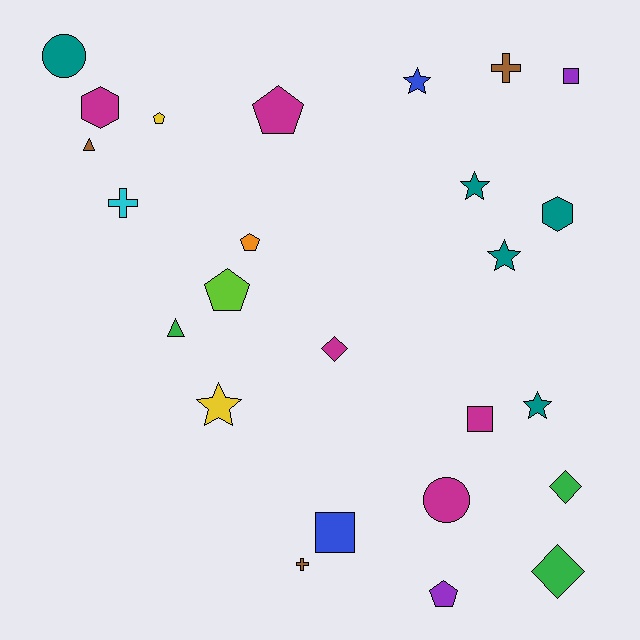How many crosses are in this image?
There are 3 crosses.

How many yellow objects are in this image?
There are 2 yellow objects.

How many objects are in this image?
There are 25 objects.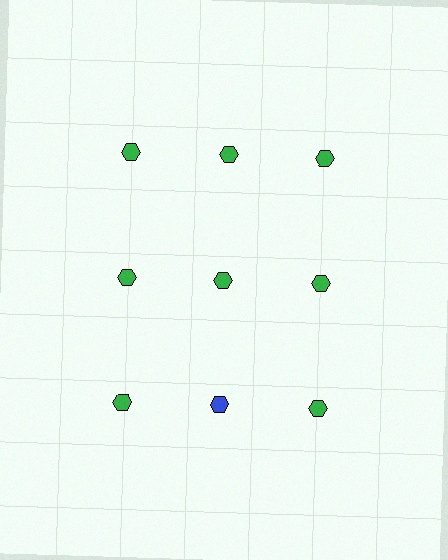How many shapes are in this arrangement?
There are 9 shapes arranged in a grid pattern.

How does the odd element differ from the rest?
It has a different color: blue instead of green.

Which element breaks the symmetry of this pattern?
The blue hexagon in the third row, second from left column breaks the symmetry. All other shapes are green hexagons.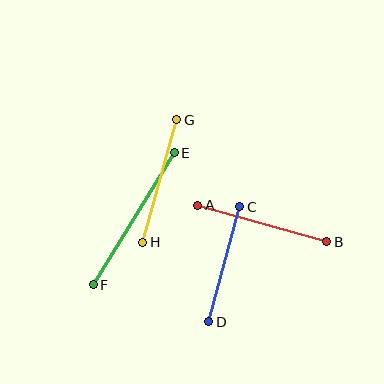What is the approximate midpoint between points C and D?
The midpoint is at approximately (224, 264) pixels.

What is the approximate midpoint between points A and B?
The midpoint is at approximately (262, 224) pixels.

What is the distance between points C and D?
The distance is approximately 119 pixels.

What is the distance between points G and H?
The distance is approximately 127 pixels.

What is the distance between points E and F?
The distance is approximately 155 pixels.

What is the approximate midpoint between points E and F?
The midpoint is at approximately (134, 219) pixels.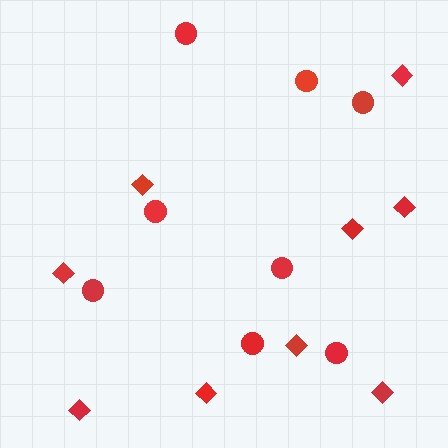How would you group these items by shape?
There are 2 groups: one group of circles (8) and one group of diamonds (9).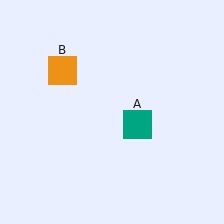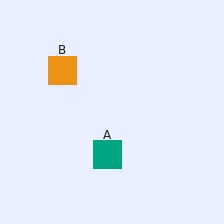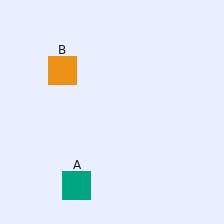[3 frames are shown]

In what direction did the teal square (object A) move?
The teal square (object A) moved down and to the left.